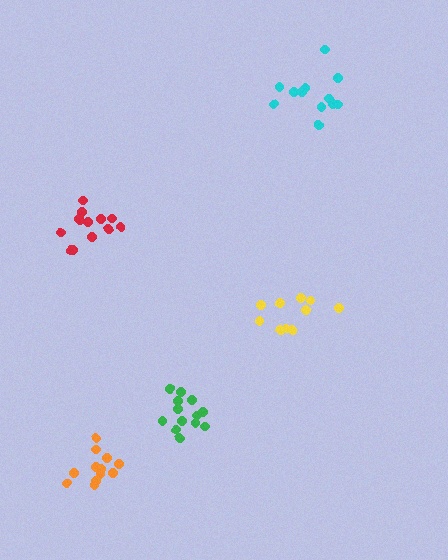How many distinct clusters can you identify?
There are 5 distinct clusters.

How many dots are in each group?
Group 1: 10 dots, Group 2: 12 dots, Group 3: 12 dots, Group 4: 13 dots, Group 5: 13 dots (60 total).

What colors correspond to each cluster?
The clusters are colored: yellow, orange, cyan, green, red.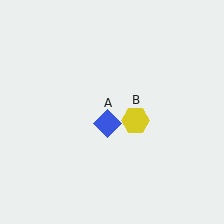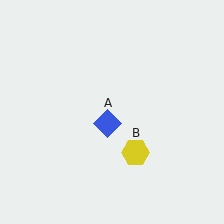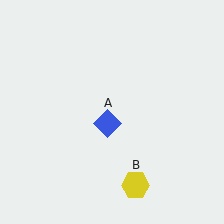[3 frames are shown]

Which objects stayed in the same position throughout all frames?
Blue diamond (object A) remained stationary.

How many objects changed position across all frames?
1 object changed position: yellow hexagon (object B).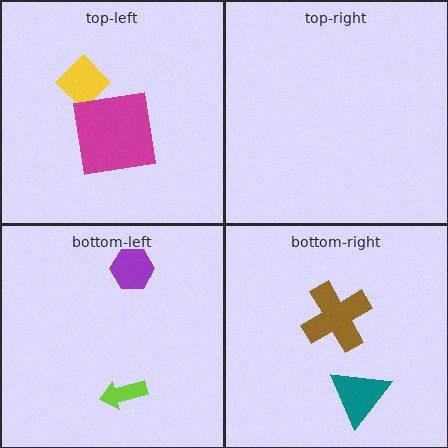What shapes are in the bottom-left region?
The purple hexagon, the lime arrow.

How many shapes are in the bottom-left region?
2.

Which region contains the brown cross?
The bottom-right region.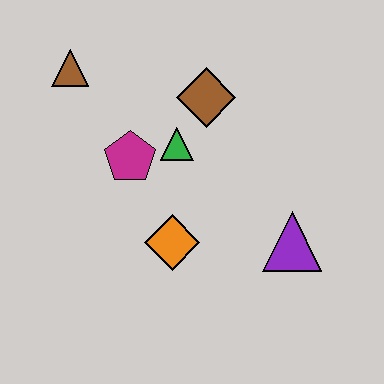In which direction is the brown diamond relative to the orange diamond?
The brown diamond is above the orange diamond.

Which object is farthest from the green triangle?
The purple triangle is farthest from the green triangle.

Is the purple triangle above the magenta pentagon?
No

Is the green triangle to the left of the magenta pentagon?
No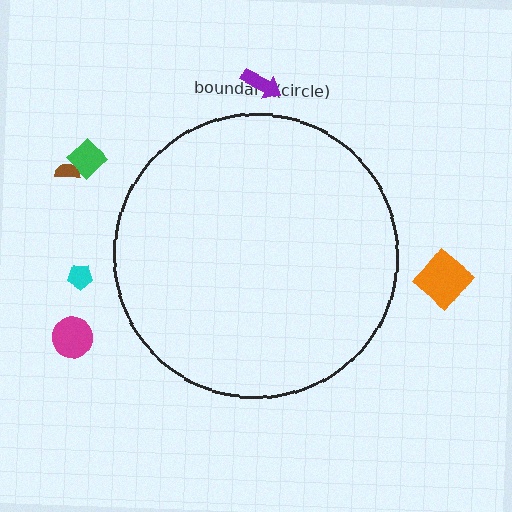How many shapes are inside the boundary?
0 inside, 6 outside.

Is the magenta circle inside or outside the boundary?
Outside.